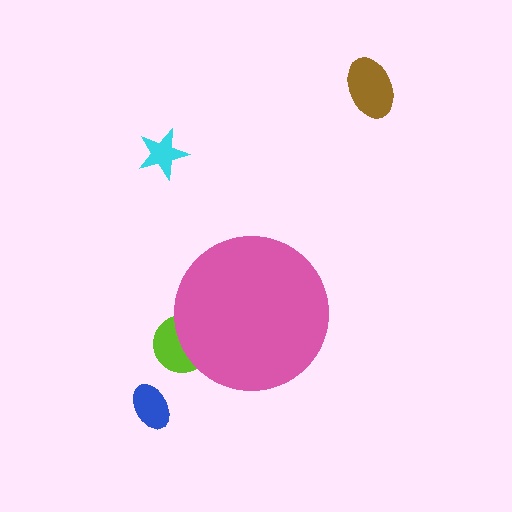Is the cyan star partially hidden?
No, the cyan star is fully visible.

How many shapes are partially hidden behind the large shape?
1 shape is partially hidden.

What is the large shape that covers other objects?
A pink circle.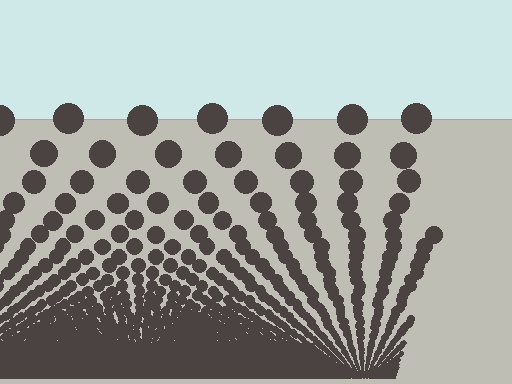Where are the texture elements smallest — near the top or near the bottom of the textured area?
Near the bottom.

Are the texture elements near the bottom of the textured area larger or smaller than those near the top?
Smaller. The gradient is inverted — elements near the bottom are smaller and denser.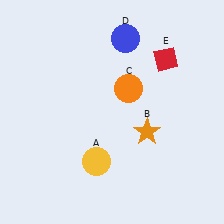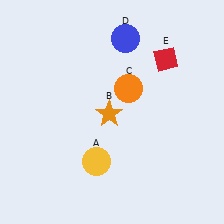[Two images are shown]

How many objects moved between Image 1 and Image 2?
1 object moved between the two images.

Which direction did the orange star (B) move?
The orange star (B) moved left.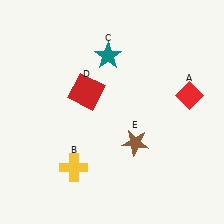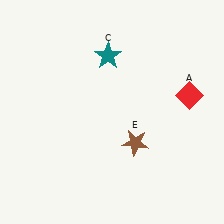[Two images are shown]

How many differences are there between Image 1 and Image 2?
There are 2 differences between the two images.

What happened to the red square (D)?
The red square (D) was removed in Image 2. It was in the top-left area of Image 1.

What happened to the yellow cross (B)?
The yellow cross (B) was removed in Image 2. It was in the bottom-left area of Image 1.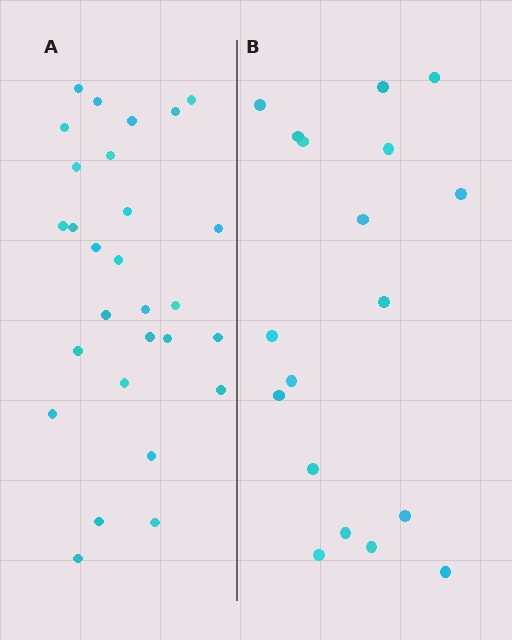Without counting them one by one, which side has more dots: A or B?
Region A (the left region) has more dots.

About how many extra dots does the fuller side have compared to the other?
Region A has roughly 10 or so more dots than region B.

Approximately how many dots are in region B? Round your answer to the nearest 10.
About 20 dots. (The exact count is 18, which rounds to 20.)